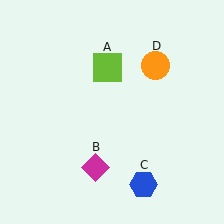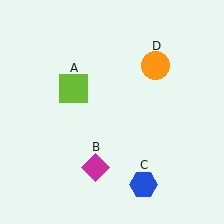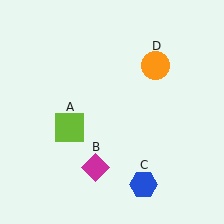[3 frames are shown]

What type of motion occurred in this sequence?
The lime square (object A) rotated counterclockwise around the center of the scene.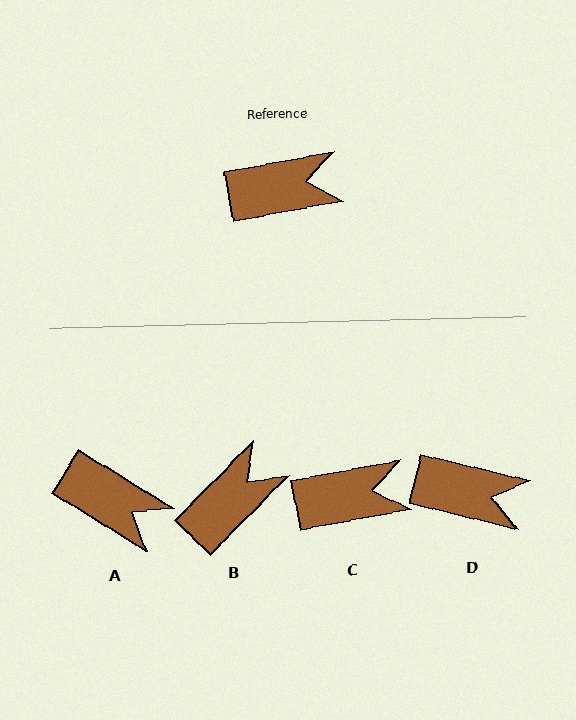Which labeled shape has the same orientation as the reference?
C.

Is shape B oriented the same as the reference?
No, it is off by about 35 degrees.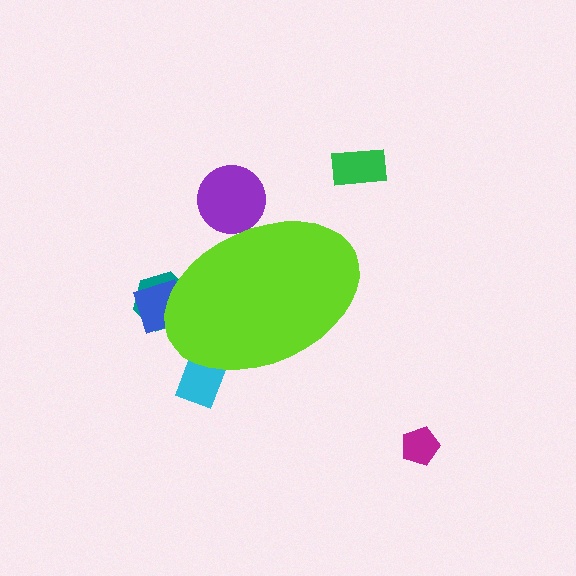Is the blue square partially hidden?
Yes, the blue square is partially hidden behind the lime ellipse.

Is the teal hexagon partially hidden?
Yes, the teal hexagon is partially hidden behind the lime ellipse.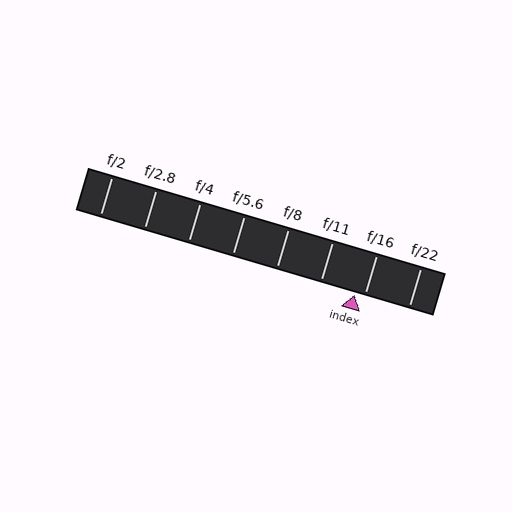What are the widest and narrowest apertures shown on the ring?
The widest aperture shown is f/2 and the narrowest is f/22.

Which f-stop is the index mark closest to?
The index mark is closest to f/16.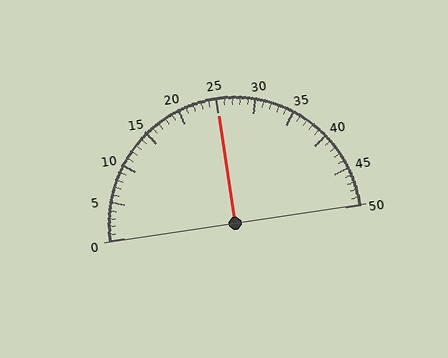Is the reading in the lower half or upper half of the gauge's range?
The reading is in the upper half of the range (0 to 50).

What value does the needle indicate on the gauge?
The needle indicates approximately 25.